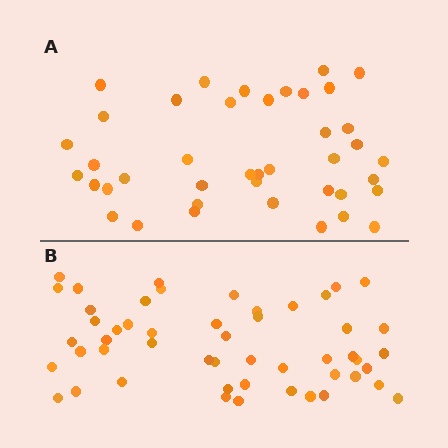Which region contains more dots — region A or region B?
Region B (the bottom region) has more dots.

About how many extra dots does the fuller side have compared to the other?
Region B has roughly 10 or so more dots than region A.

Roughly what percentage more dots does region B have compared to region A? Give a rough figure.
About 25% more.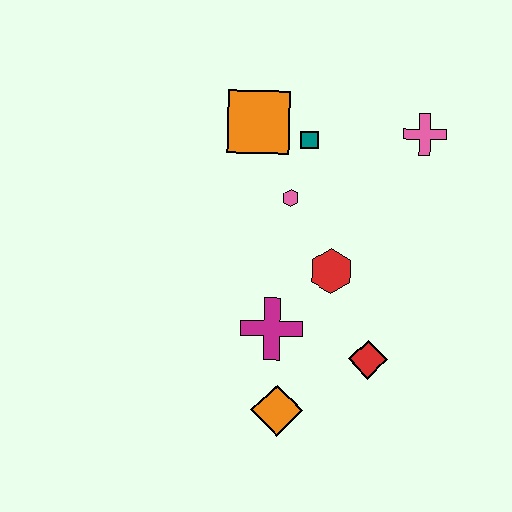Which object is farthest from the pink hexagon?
The orange diamond is farthest from the pink hexagon.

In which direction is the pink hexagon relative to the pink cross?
The pink hexagon is to the left of the pink cross.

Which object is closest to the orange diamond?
The magenta cross is closest to the orange diamond.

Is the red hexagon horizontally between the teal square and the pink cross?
Yes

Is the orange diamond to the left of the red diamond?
Yes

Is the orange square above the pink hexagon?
Yes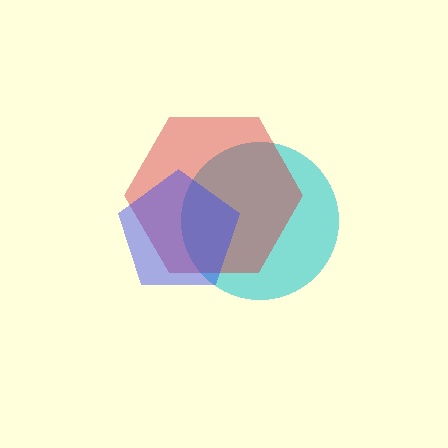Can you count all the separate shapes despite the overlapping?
Yes, there are 3 separate shapes.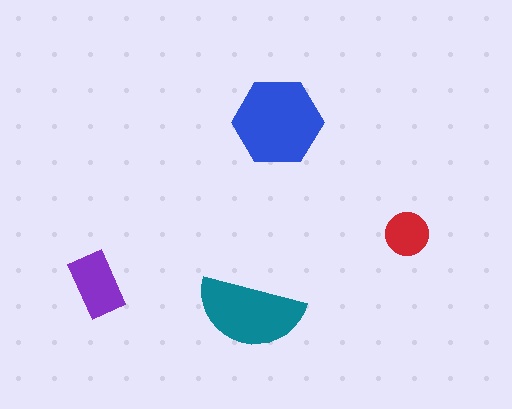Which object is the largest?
The blue hexagon.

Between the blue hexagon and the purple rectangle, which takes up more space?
The blue hexagon.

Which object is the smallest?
The red circle.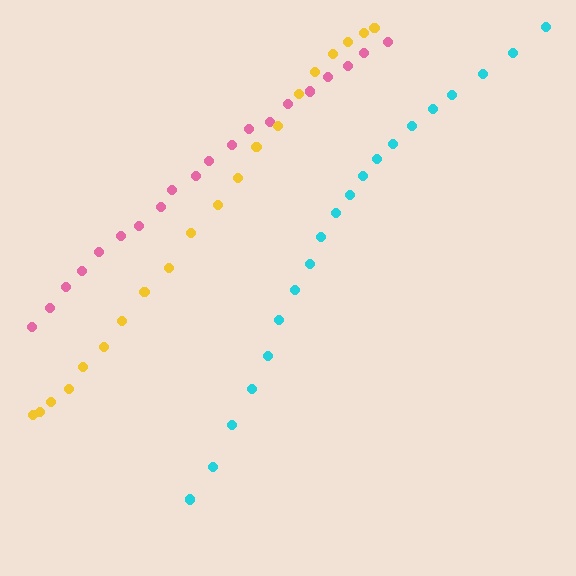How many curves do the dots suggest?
There are 3 distinct paths.